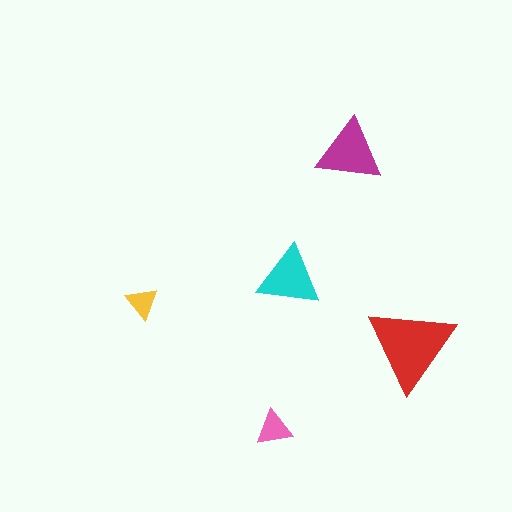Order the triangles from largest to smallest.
the red one, the magenta one, the cyan one, the pink one, the yellow one.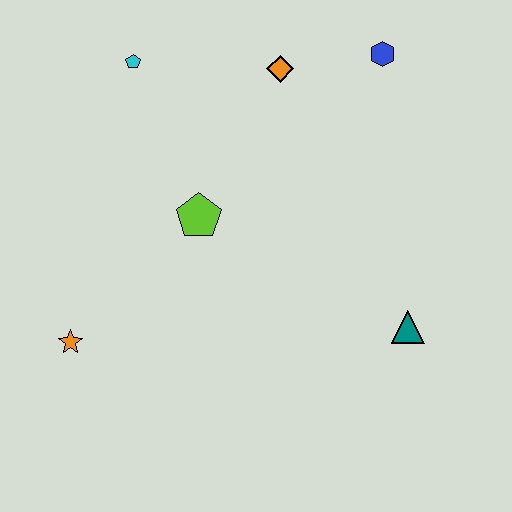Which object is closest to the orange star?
The lime pentagon is closest to the orange star.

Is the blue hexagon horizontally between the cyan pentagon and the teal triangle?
Yes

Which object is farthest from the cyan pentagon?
The teal triangle is farthest from the cyan pentagon.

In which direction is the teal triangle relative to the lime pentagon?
The teal triangle is to the right of the lime pentagon.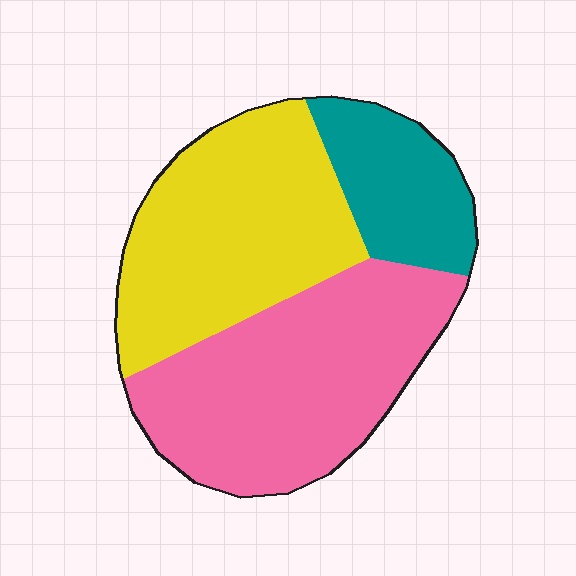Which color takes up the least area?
Teal, at roughly 20%.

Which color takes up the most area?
Pink, at roughly 45%.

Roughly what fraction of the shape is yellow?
Yellow covers around 40% of the shape.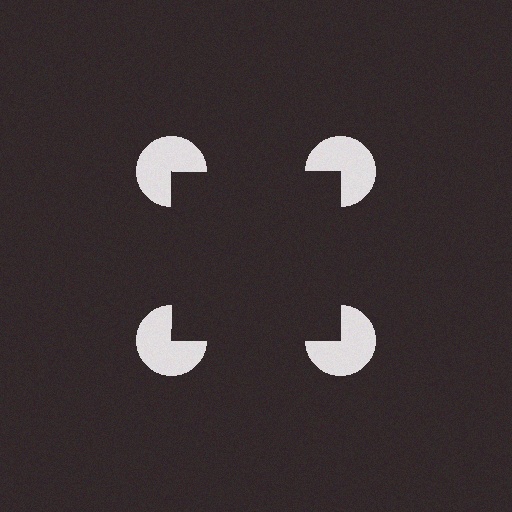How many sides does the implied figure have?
4 sides.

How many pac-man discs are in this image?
There are 4 — one at each vertex of the illusory square.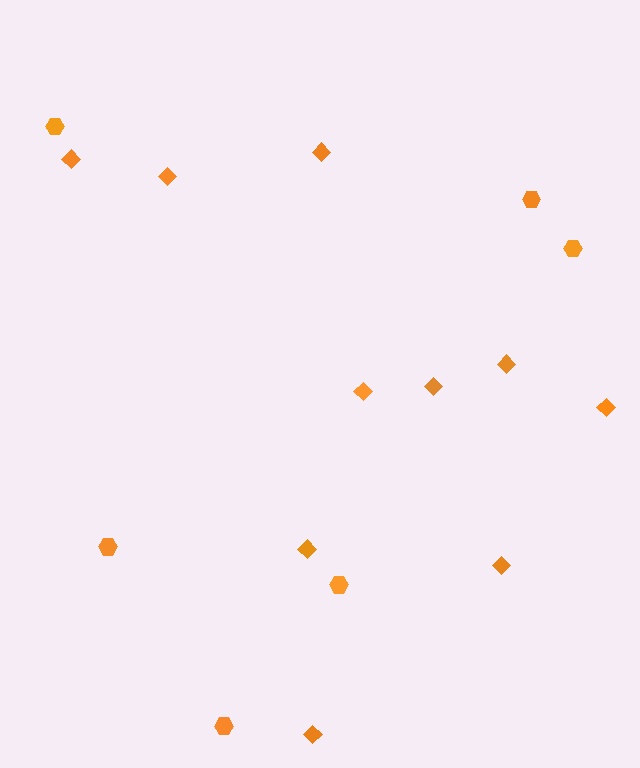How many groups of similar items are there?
There are 2 groups: one group of diamonds (10) and one group of hexagons (6).